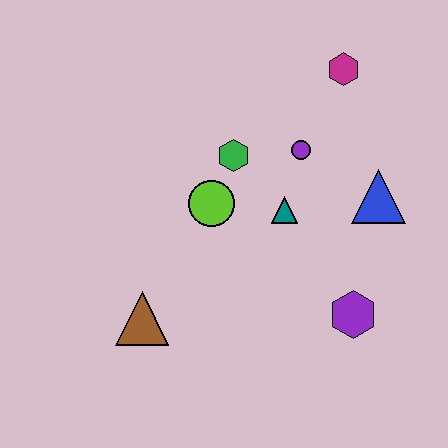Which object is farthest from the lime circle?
The magenta hexagon is farthest from the lime circle.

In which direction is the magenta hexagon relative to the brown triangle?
The magenta hexagon is above the brown triangle.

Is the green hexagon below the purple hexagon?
No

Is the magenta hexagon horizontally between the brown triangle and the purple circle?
No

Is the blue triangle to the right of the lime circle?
Yes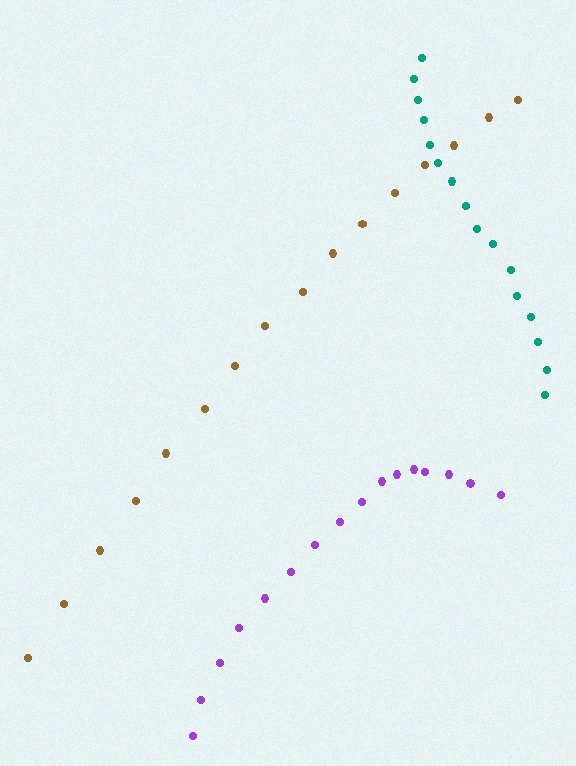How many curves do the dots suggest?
There are 3 distinct paths.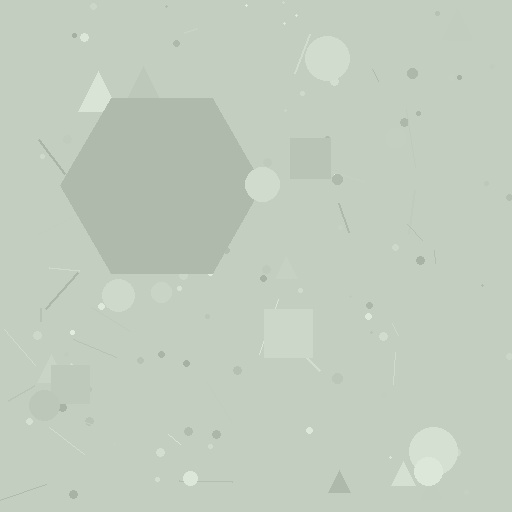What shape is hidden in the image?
A hexagon is hidden in the image.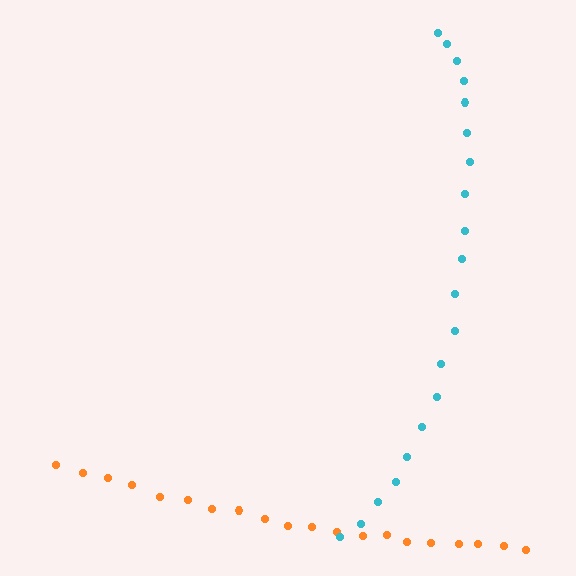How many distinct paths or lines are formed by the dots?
There are 2 distinct paths.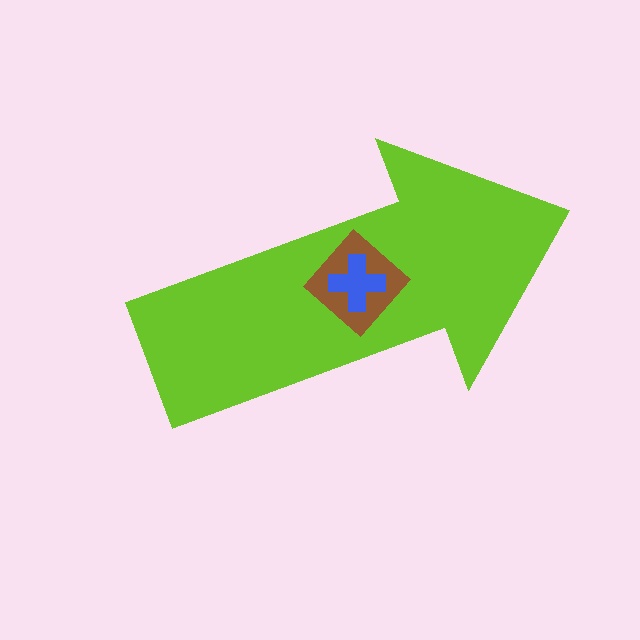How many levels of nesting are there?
3.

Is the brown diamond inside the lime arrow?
Yes.